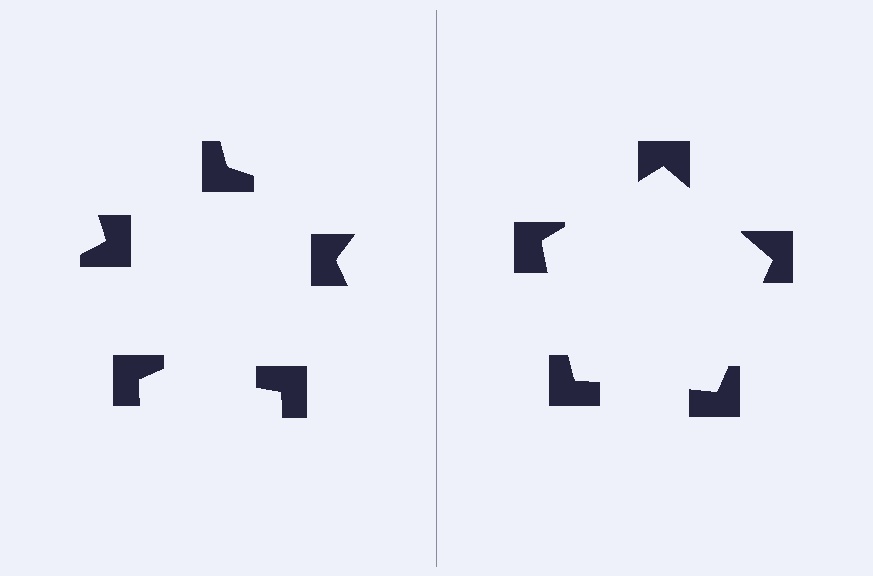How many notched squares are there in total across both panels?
10 — 5 on each side.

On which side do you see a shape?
An illusory pentagon appears on the right side. On the left side the wedge cuts are rotated, so no coherent shape forms.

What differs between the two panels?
The notched squares are positioned identically on both sides; only the wedge orientations differ. On the right they align to a pentagon; on the left they are misaligned.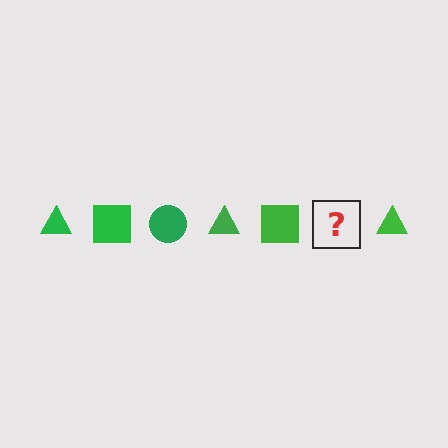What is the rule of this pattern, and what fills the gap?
The rule is that the pattern cycles through triangle, square, circle shapes in green. The gap should be filled with a green circle.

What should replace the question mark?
The question mark should be replaced with a green circle.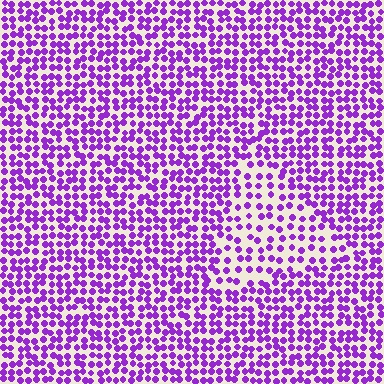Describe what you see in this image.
The image contains small purple elements arranged at two different densities. A triangle-shaped region is visible where the elements are less densely packed than the surrounding area.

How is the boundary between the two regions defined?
The boundary is defined by a change in element density (approximately 1.8x ratio). All elements are the same color, size, and shape.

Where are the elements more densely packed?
The elements are more densely packed outside the triangle boundary.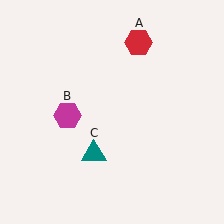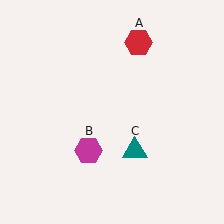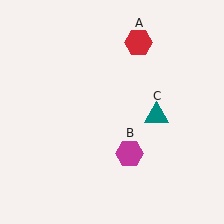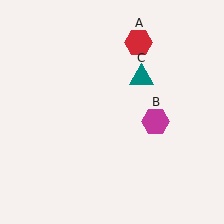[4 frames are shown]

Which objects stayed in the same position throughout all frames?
Red hexagon (object A) remained stationary.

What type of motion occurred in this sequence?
The magenta hexagon (object B), teal triangle (object C) rotated counterclockwise around the center of the scene.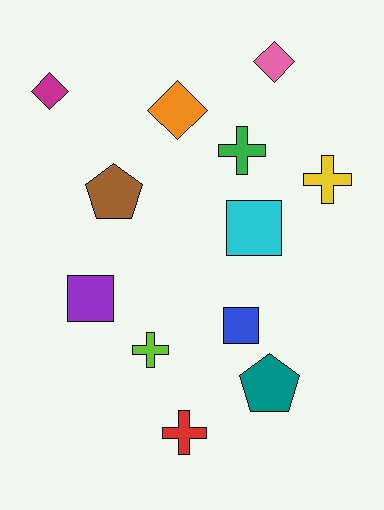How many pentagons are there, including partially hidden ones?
There are 2 pentagons.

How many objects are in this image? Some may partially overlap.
There are 12 objects.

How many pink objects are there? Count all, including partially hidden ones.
There is 1 pink object.